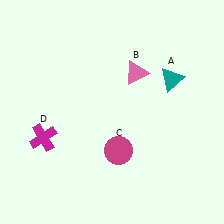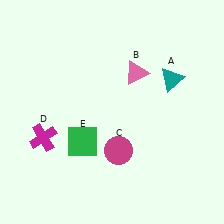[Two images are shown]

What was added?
A green square (E) was added in Image 2.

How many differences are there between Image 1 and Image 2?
There is 1 difference between the two images.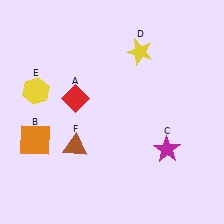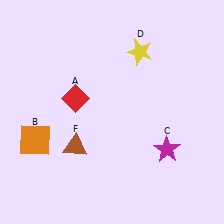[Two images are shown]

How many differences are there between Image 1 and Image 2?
There is 1 difference between the two images.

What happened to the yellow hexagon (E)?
The yellow hexagon (E) was removed in Image 2. It was in the top-left area of Image 1.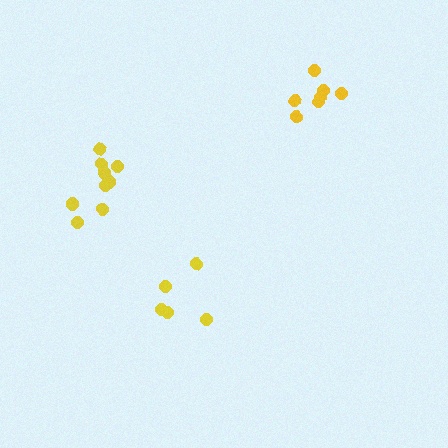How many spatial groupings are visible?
There are 3 spatial groupings.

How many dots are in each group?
Group 1: 7 dots, Group 2: 5 dots, Group 3: 9 dots (21 total).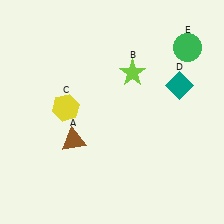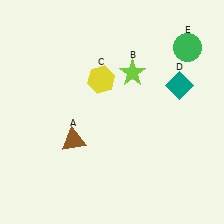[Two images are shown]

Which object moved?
The yellow hexagon (C) moved right.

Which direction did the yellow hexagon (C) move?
The yellow hexagon (C) moved right.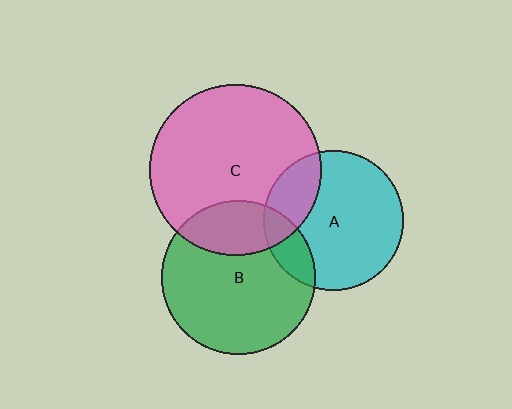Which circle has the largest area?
Circle C (pink).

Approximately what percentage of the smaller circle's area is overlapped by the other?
Approximately 25%.